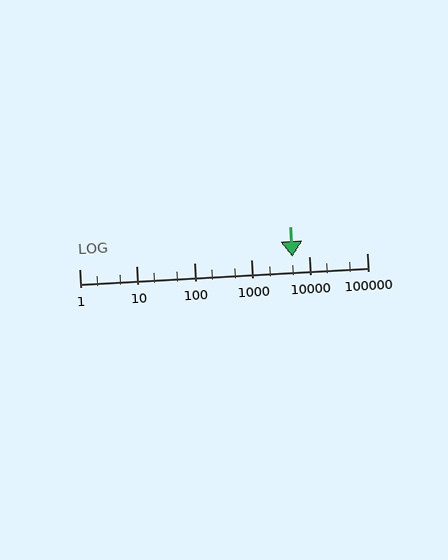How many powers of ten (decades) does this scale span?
The scale spans 5 decades, from 1 to 100000.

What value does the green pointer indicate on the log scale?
The pointer indicates approximately 5100.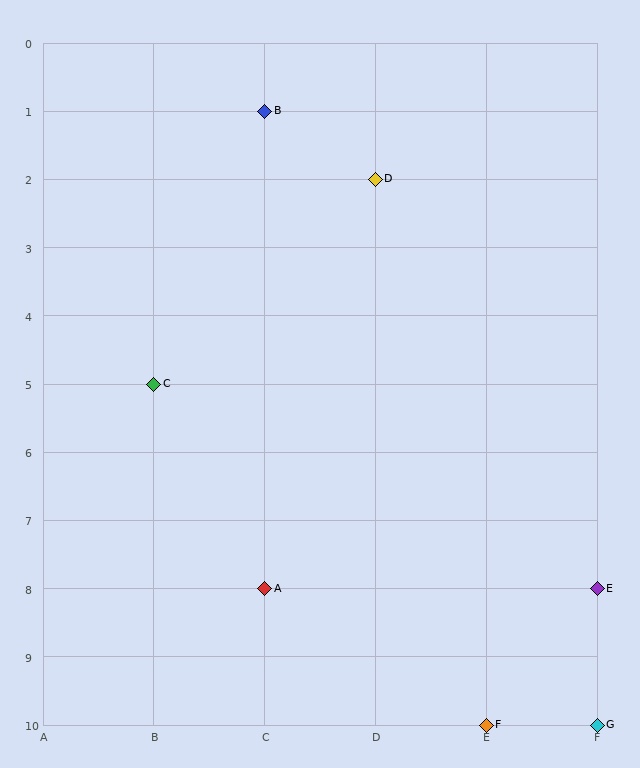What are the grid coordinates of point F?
Point F is at grid coordinates (E, 10).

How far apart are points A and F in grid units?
Points A and F are 2 columns and 2 rows apart (about 2.8 grid units diagonally).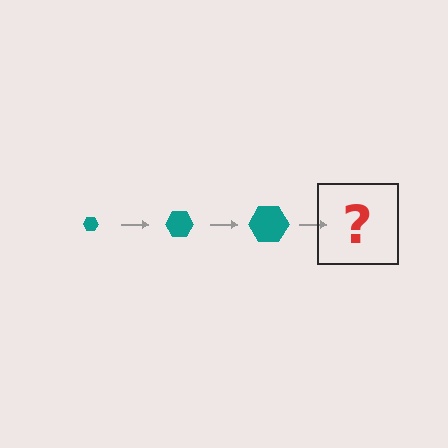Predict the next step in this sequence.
The next step is a teal hexagon, larger than the previous one.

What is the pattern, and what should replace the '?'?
The pattern is that the hexagon gets progressively larger each step. The '?' should be a teal hexagon, larger than the previous one.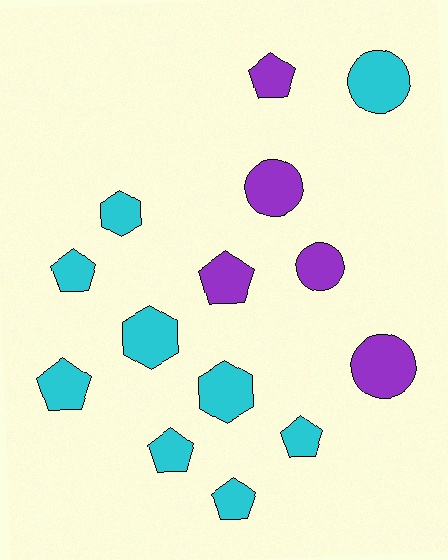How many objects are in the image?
There are 14 objects.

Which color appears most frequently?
Cyan, with 9 objects.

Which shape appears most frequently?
Pentagon, with 7 objects.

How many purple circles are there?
There are 3 purple circles.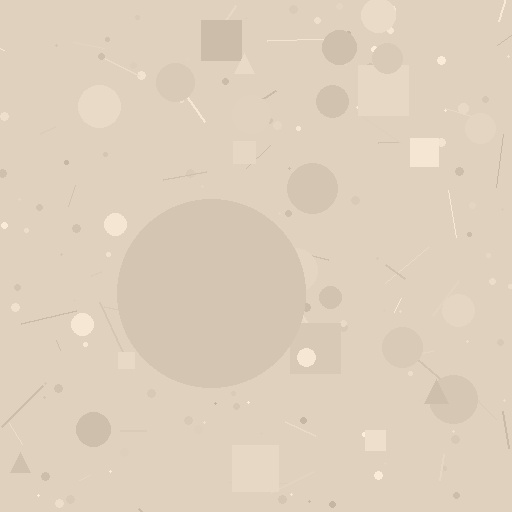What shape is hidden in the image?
A circle is hidden in the image.